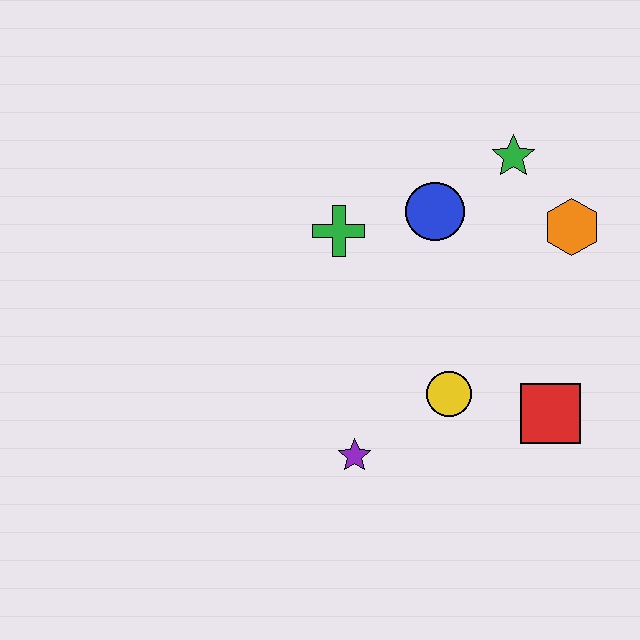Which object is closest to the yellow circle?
The red square is closest to the yellow circle.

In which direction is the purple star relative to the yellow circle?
The purple star is to the left of the yellow circle.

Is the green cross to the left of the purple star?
Yes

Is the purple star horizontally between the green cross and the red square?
Yes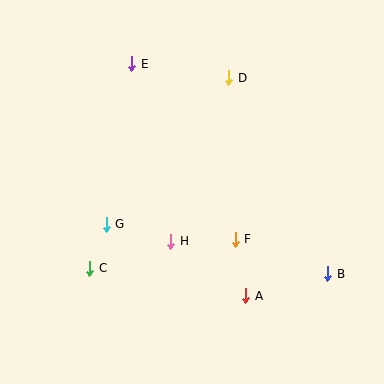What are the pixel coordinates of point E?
Point E is at (132, 64).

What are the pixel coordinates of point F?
Point F is at (235, 239).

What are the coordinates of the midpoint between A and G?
The midpoint between A and G is at (176, 260).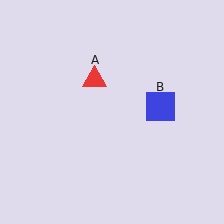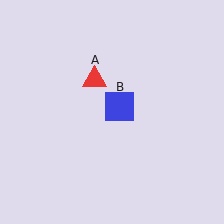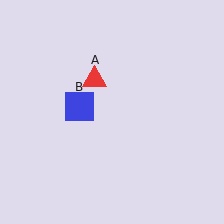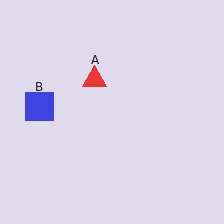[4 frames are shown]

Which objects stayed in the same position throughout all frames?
Red triangle (object A) remained stationary.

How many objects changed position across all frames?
1 object changed position: blue square (object B).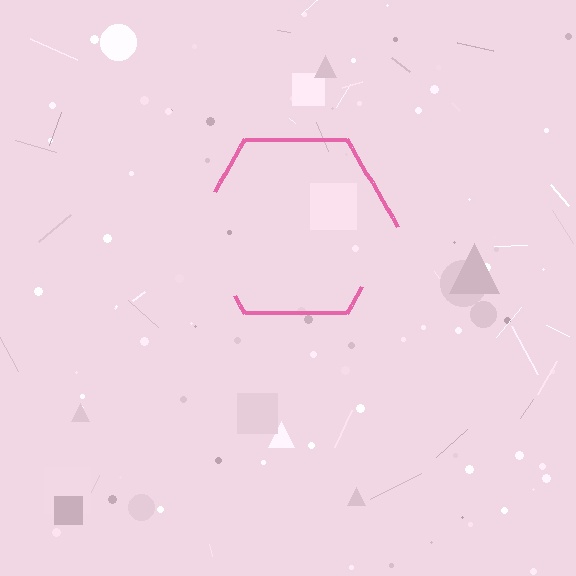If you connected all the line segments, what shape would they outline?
They would outline a hexagon.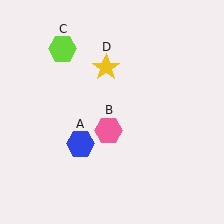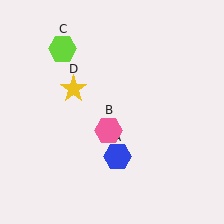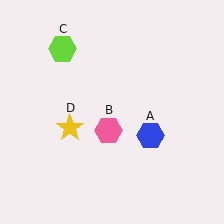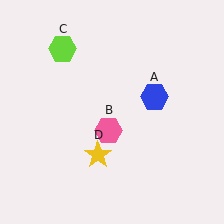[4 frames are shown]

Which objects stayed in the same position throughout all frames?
Pink hexagon (object B) and lime hexagon (object C) remained stationary.